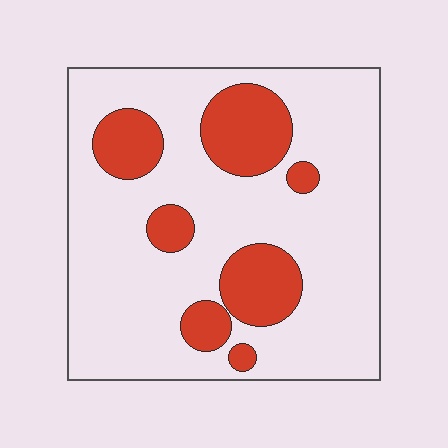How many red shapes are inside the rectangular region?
7.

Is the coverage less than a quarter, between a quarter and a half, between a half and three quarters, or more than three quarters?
Less than a quarter.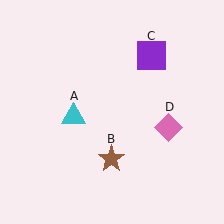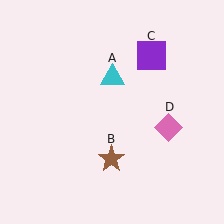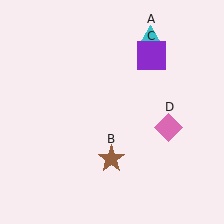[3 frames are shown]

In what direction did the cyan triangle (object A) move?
The cyan triangle (object A) moved up and to the right.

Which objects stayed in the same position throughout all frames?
Brown star (object B) and purple square (object C) and pink diamond (object D) remained stationary.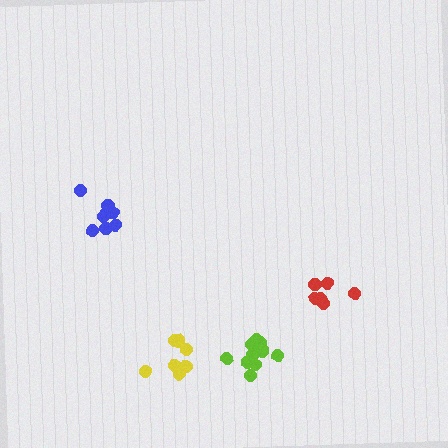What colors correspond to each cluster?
The clusters are colored: red, blue, lime, yellow.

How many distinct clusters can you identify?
There are 4 distinct clusters.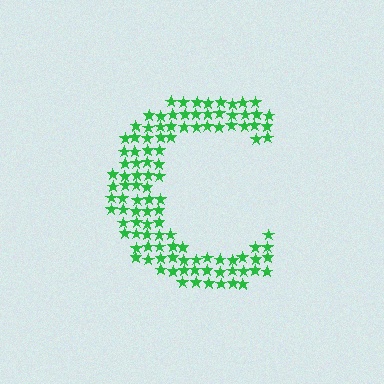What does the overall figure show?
The overall figure shows the letter C.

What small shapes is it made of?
It is made of small stars.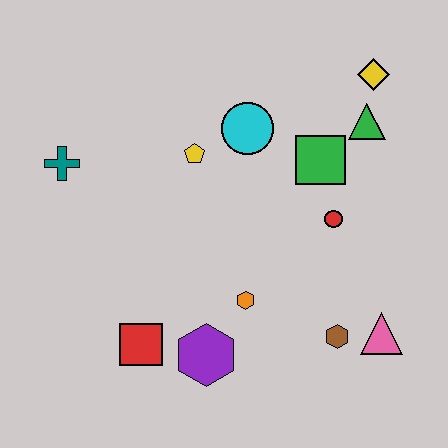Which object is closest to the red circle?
The green square is closest to the red circle.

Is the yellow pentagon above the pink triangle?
Yes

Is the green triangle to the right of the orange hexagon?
Yes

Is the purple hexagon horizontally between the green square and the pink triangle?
No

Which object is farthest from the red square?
The yellow diamond is farthest from the red square.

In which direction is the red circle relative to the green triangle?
The red circle is below the green triangle.